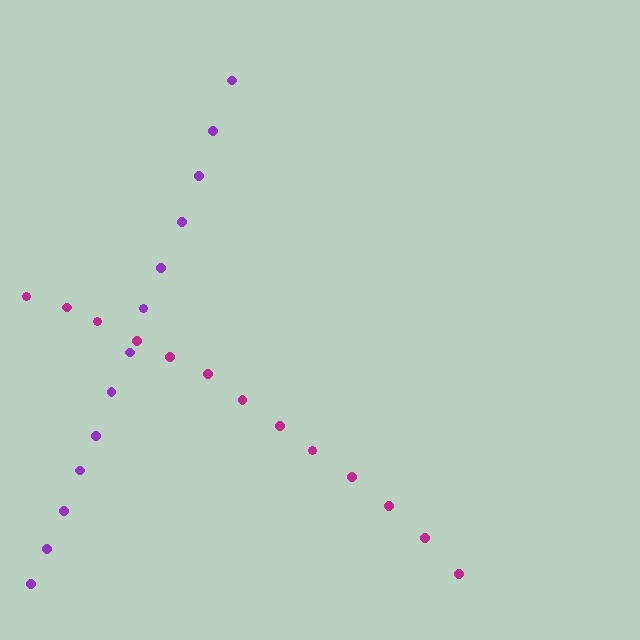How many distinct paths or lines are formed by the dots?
There are 2 distinct paths.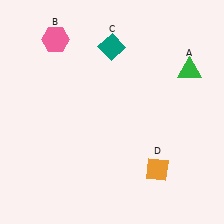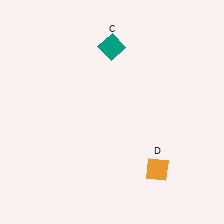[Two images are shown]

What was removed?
The green triangle (A), the pink hexagon (B) were removed in Image 2.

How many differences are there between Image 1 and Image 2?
There are 2 differences between the two images.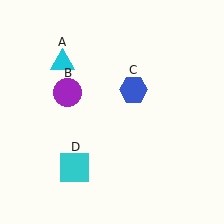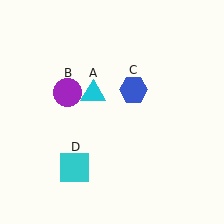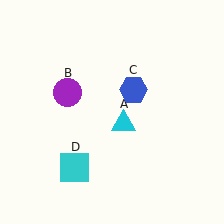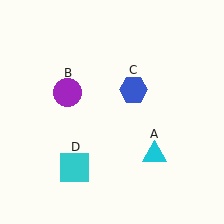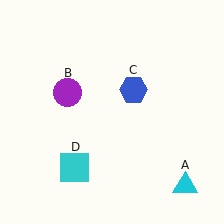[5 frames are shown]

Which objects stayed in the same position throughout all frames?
Purple circle (object B) and blue hexagon (object C) and cyan square (object D) remained stationary.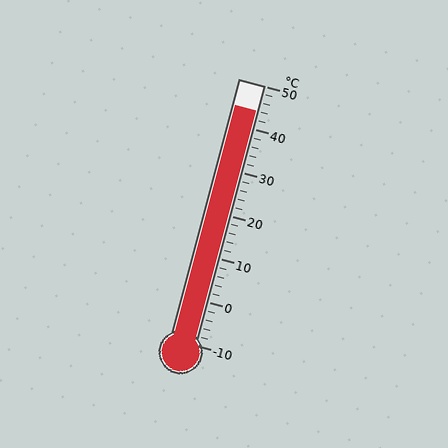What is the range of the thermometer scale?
The thermometer scale ranges from -10°C to 50°C.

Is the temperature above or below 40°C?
The temperature is above 40°C.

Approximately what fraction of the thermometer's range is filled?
The thermometer is filled to approximately 90% of its range.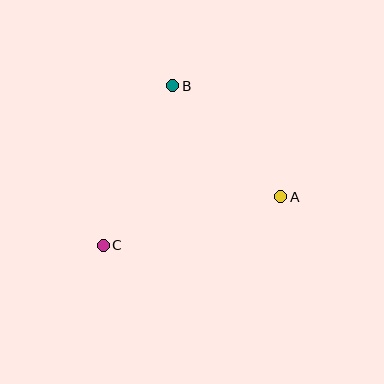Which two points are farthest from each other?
Points A and C are farthest from each other.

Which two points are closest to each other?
Points A and B are closest to each other.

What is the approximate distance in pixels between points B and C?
The distance between B and C is approximately 174 pixels.